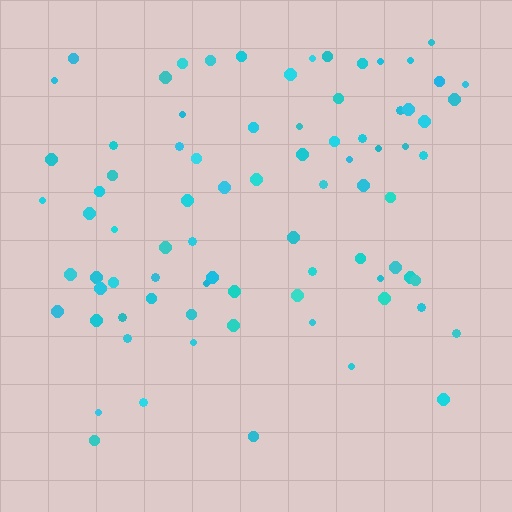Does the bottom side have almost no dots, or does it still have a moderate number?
Still a moderate number, just noticeably fewer than the top.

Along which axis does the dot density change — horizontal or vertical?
Vertical.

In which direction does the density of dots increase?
From bottom to top, with the top side densest.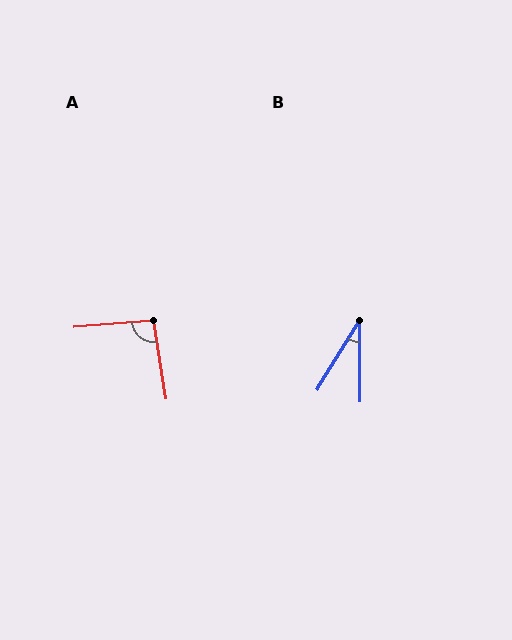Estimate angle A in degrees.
Approximately 94 degrees.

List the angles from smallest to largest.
B (32°), A (94°).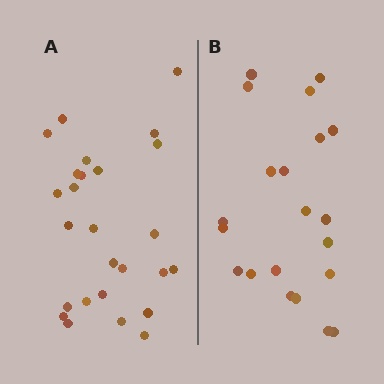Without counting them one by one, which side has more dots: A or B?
Region A (the left region) has more dots.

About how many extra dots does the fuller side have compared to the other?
Region A has about 5 more dots than region B.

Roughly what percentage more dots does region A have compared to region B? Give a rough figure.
About 25% more.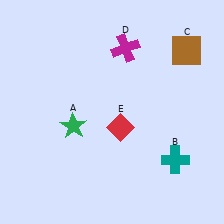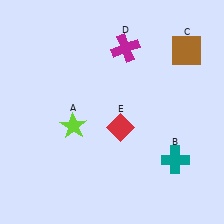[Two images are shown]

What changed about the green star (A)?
In Image 1, A is green. In Image 2, it changed to lime.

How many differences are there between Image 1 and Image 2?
There is 1 difference between the two images.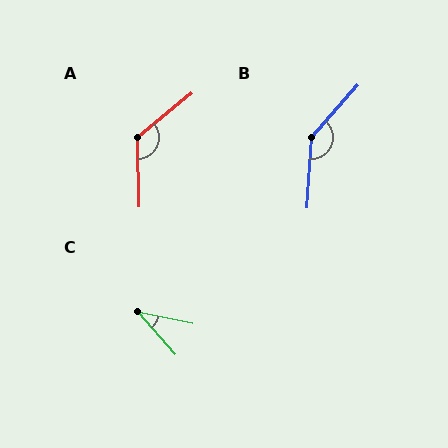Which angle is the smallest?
C, at approximately 36 degrees.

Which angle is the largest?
B, at approximately 142 degrees.